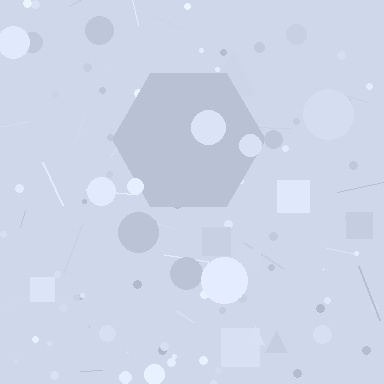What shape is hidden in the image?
A hexagon is hidden in the image.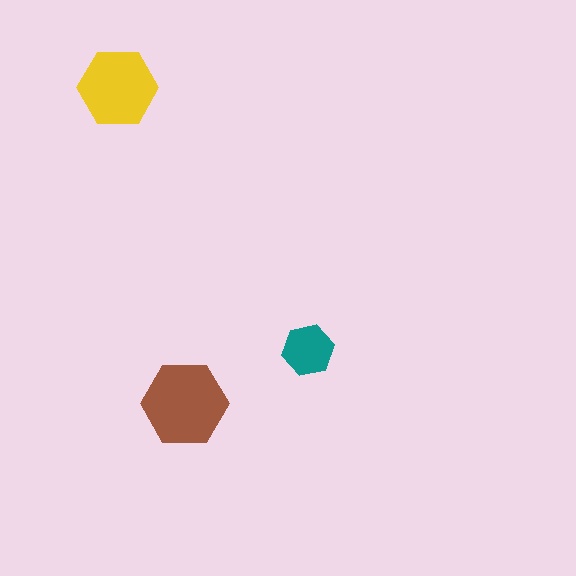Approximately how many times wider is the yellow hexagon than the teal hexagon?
About 1.5 times wider.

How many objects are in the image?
There are 3 objects in the image.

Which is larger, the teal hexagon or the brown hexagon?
The brown one.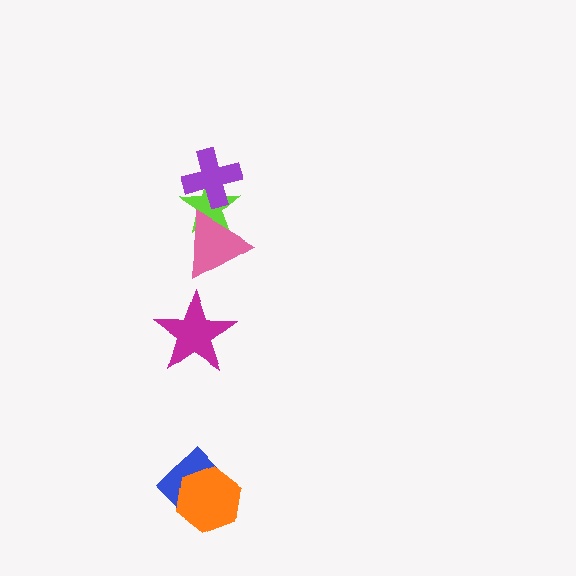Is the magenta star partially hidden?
No, no other shape covers it.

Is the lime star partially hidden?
Yes, it is partially covered by another shape.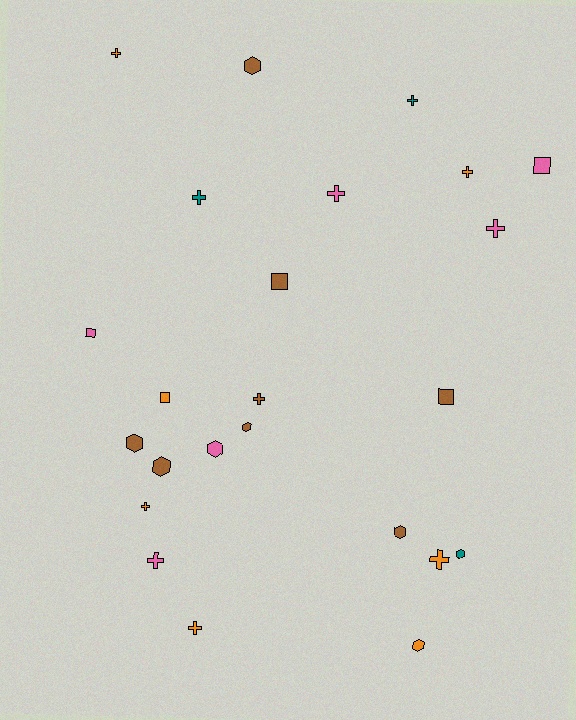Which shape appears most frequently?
Cross, with 11 objects.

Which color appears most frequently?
Brown, with 8 objects.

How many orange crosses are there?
There are 5 orange crosses.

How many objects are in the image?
There are 24 objects.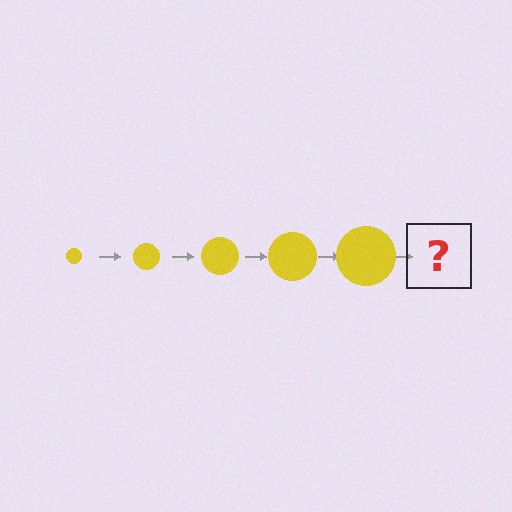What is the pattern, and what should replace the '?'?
The pattern is that the circle gets progressively larger each step. The '?' should be a yellow circle, larger than the previous one.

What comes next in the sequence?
The next element should be a yellow circle, larger than the previous one.